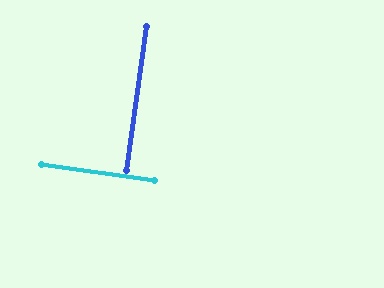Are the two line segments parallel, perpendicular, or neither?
Perpendicular — they meet at approximately 90°.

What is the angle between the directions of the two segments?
Approximately 90 degrees.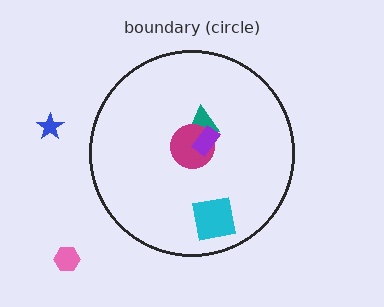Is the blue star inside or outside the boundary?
Outside.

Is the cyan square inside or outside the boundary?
Inside.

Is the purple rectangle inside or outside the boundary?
Inside.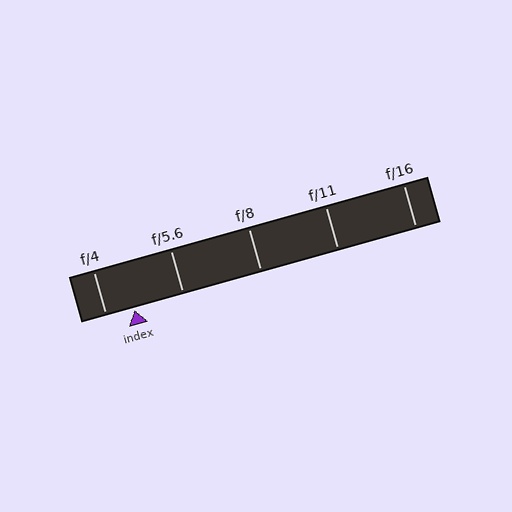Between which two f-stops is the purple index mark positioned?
The index mark is between f/4 and f/5.6.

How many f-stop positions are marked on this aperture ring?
There are 5 f-stop positions marked.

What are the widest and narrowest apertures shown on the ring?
The widest aperture shown is f/4 and the narrowest is f/16.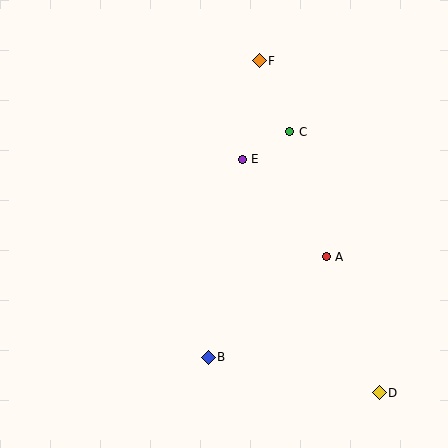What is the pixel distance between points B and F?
The distance between B and F is 301 pixels.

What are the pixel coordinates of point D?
Point D is at (379, 393).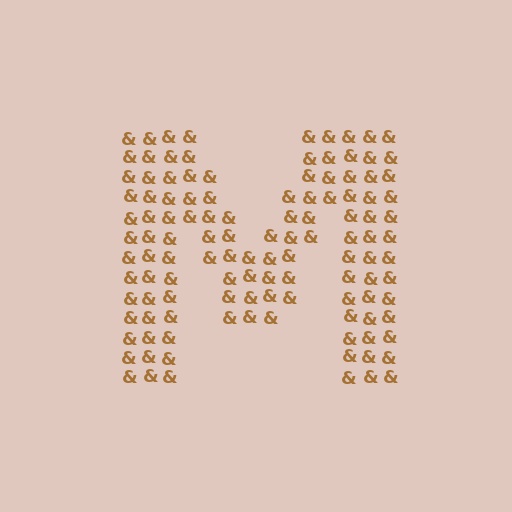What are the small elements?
The small elements are ampersands.